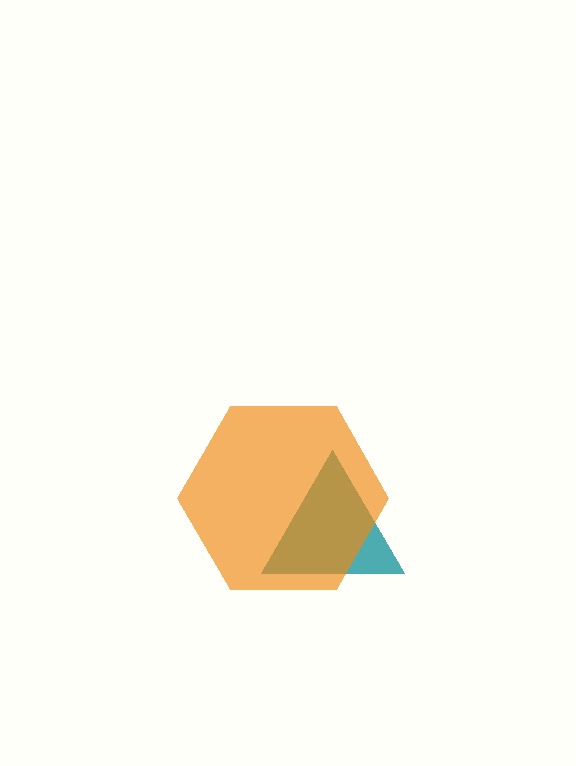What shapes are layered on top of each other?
The layered shapes are: a teal triangle, an orange hexagon.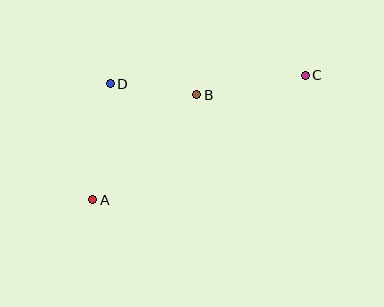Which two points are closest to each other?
Points B and D are closest to each other.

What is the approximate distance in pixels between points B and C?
The distance between B and C is approximately 110 pixels.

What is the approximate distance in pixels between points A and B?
The distance between A and B is approximately 148 pixels.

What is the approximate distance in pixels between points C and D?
The distance between C and D is approximately 195 pixels.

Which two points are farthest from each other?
Points A and C are farthest from each other.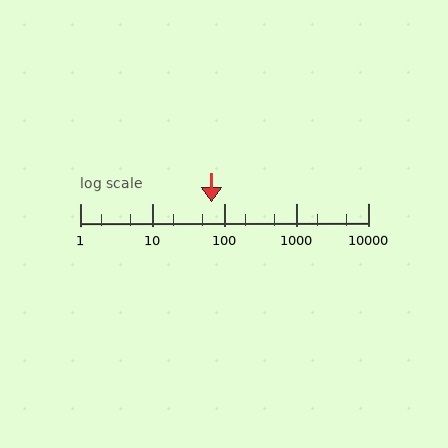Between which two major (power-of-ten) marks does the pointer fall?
The pointer is between 10 and 100.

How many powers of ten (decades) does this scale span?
The scale spans 4 decades, from 1 to 10000.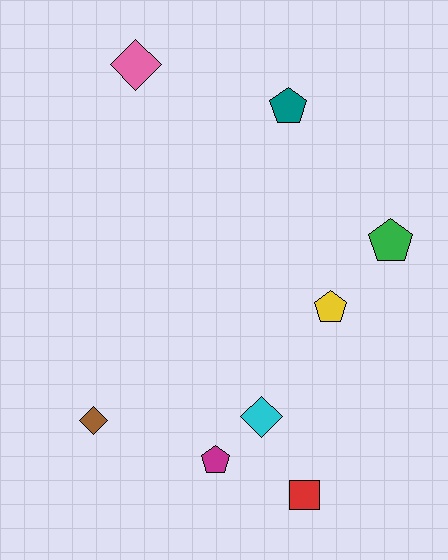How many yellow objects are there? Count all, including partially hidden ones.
There is 1 yellow object.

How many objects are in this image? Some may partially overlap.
There are 8 objects.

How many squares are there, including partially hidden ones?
There is 1 square.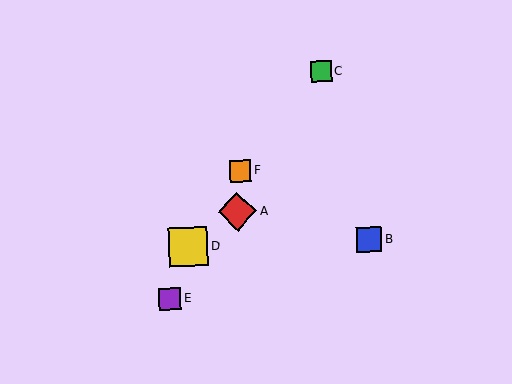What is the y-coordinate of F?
Object F is at y≈171.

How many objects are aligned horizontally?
2 objects (B, D) are aligned horizontally.